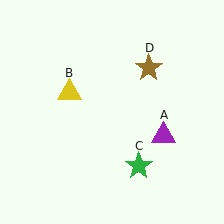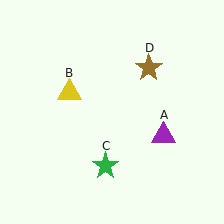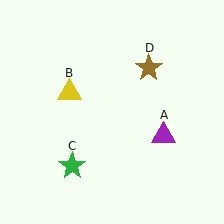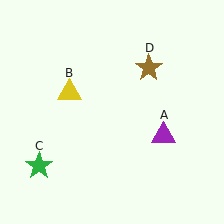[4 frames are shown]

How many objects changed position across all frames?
1 object changed position: green star (object C).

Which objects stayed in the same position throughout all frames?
Purple triangle (object A) and yellow triangle (object B) and brown star (object D) remained stationary.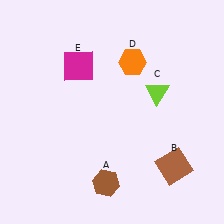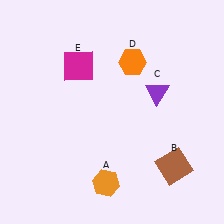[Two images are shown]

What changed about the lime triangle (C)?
In Image 1, C is lime. In Image 2, it changed to purple.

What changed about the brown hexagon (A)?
In Image 1, A is brown. In Image 2, it changed to orange.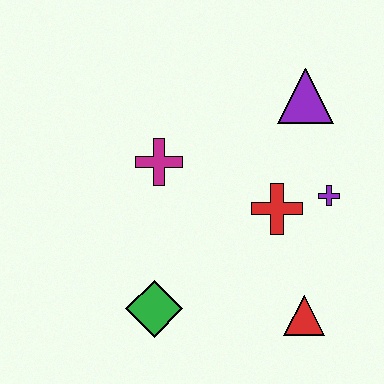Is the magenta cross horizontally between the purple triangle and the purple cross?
No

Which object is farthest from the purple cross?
The green diamond is farthest from the purple cross.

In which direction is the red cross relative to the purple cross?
The red cross is to the left of the purple cross.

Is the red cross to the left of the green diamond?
No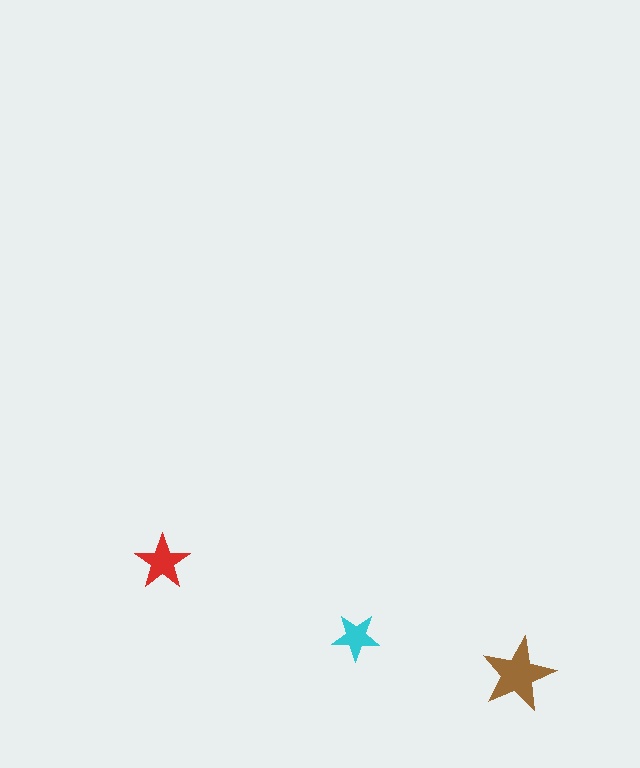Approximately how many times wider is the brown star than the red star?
About 1.5 times wider.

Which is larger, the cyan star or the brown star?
The brown one.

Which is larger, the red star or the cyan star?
The red one.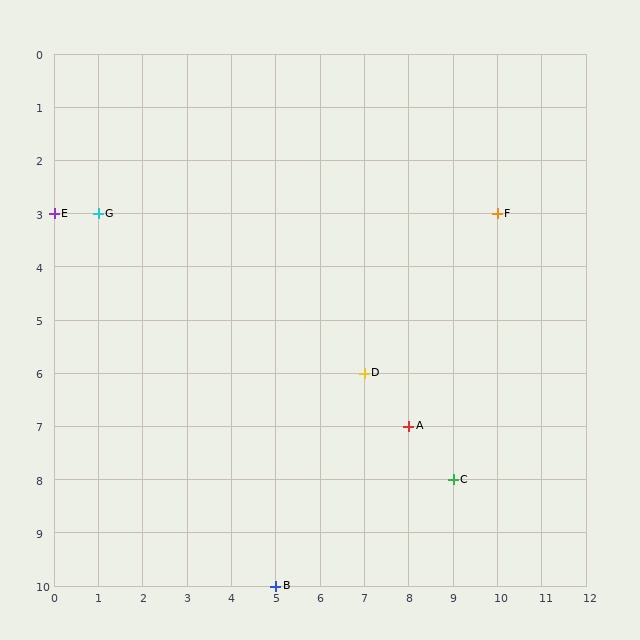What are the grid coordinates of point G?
Point G is at grid coordinates (1, 3).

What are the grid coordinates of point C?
Point C is at grid coordinates (9, 8).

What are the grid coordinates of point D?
Point D is at grid coordinates (7, 6).